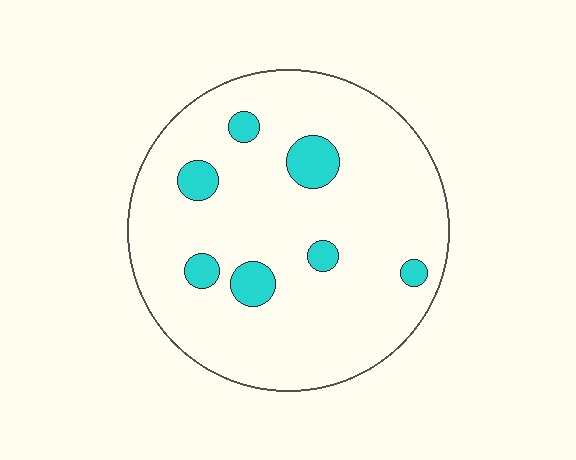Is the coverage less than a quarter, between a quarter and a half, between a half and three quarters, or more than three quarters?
Less than a quarter.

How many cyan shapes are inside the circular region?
7.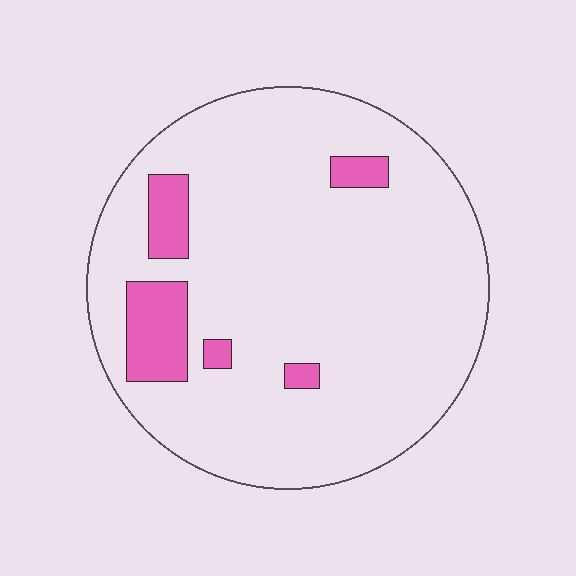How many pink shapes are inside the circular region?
5.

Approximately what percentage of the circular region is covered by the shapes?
Approximately 10%.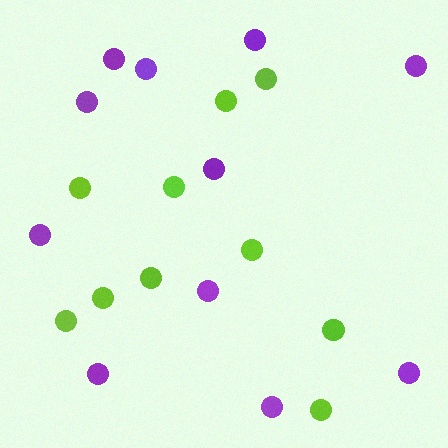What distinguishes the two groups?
There are 2 groups: one group of lime circles (10) and one group of purple circles (11).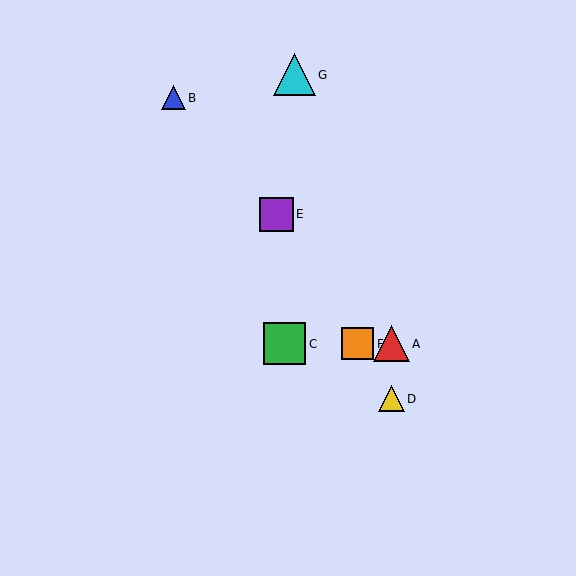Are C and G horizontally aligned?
No, C is at y≈344 and G is at y≈75.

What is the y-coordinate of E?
Object E is at y≈214.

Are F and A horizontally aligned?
Yes, both are at y≈344.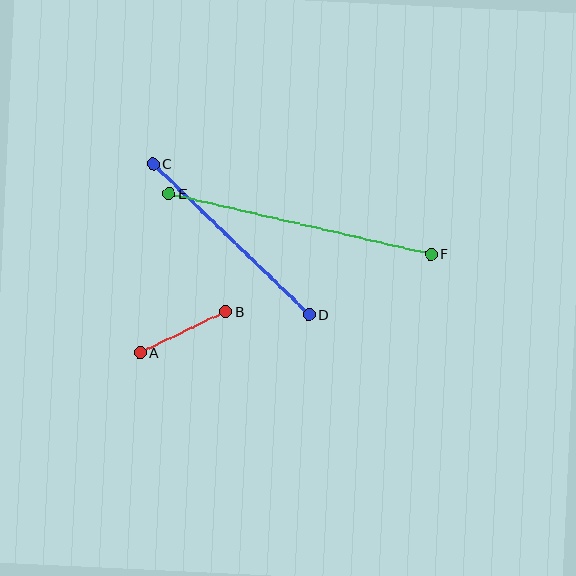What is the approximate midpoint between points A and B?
The midpoint is at approximately (183, 332) pixels.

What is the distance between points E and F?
The distance is approximately 269 pixels.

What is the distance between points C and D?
The distance is approximately 217 pixels.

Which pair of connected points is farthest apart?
Points E and F are farthest apart.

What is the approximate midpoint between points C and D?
The midpoint is at approximately (231, 239) pixels.